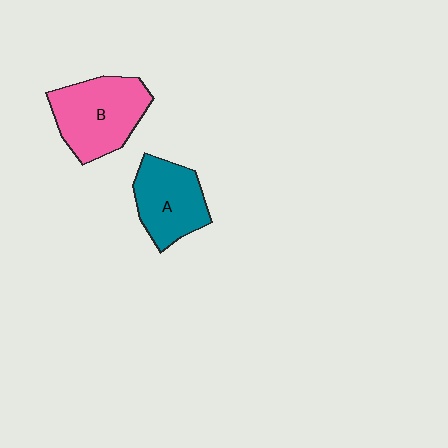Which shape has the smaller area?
Shape A (teal).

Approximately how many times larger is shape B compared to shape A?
Approximately 1.2 times.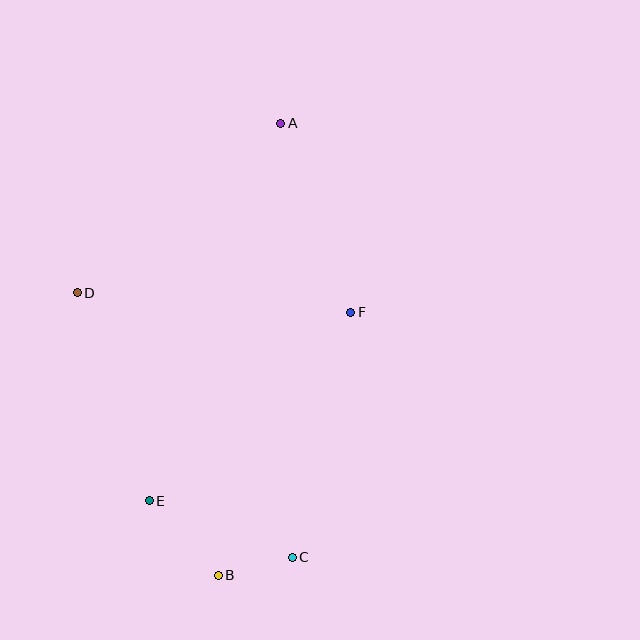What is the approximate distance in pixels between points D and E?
The distance between D and E is approximately 220 pixels.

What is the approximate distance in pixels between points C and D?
The distance between C and D is approximately 341 pixels.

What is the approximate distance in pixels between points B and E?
The distance between B and E is approximately 102 pixels.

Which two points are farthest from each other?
Points A and B are farthest from each other.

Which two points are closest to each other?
Points B and C are closest to each other.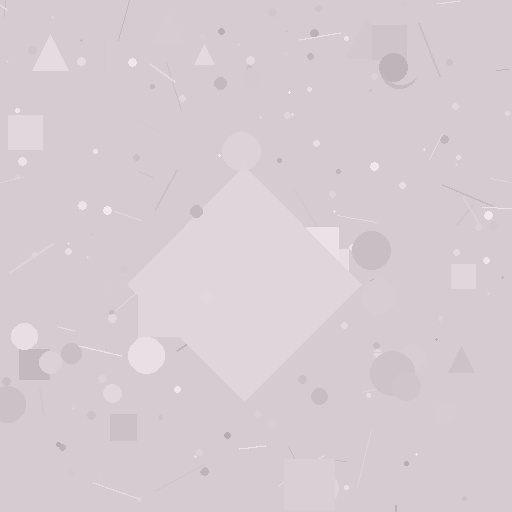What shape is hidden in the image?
A diamond is hidden in the image.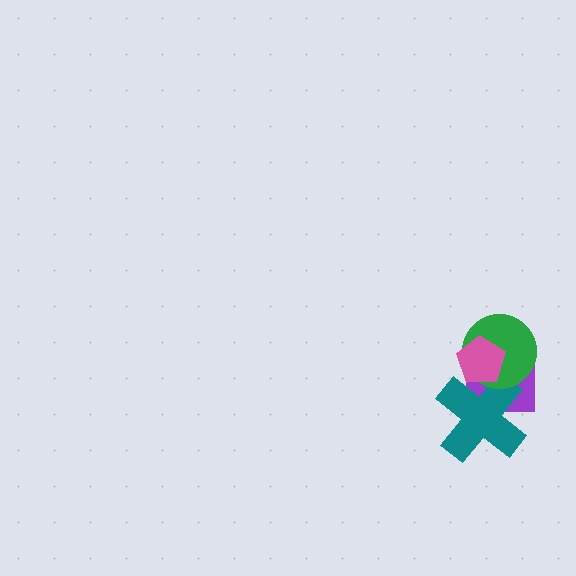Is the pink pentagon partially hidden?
No, no other shape covers it.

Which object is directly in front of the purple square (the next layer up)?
The teal cross is directly in front of the purple square.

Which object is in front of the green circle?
The pink pentagon is in front of the green circle.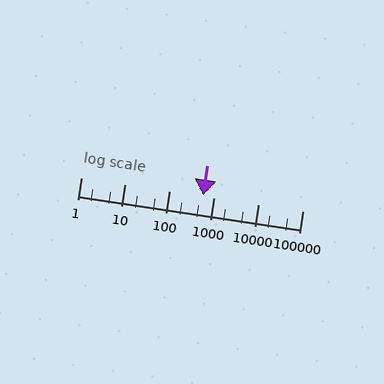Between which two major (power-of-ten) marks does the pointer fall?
The pointer is between 100 and 1000.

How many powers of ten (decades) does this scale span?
The scale spans 5 decades, from 1 to 100000.